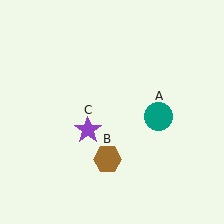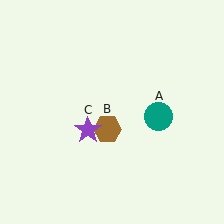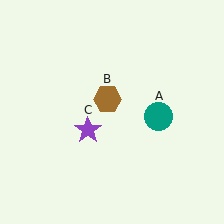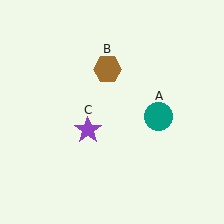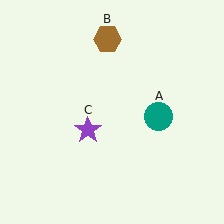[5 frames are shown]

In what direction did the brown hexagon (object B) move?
The brown hexagon (object B) moved up.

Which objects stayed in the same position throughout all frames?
Teal circle (object A) and purple star (object C) remained stationary.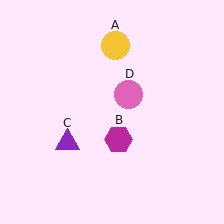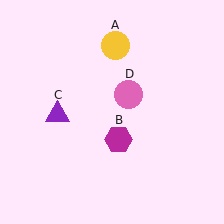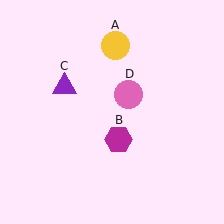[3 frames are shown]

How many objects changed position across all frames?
1 object changed position: purple triangle (object C).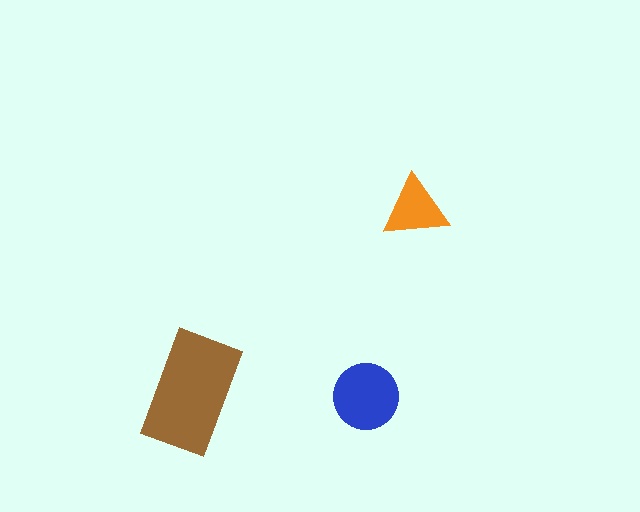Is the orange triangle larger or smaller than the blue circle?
Smaller.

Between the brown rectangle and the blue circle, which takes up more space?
The brown rectangle.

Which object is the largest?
The brown rectangle.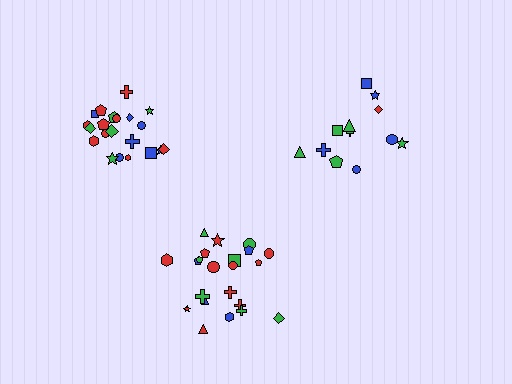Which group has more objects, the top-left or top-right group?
The top-left group.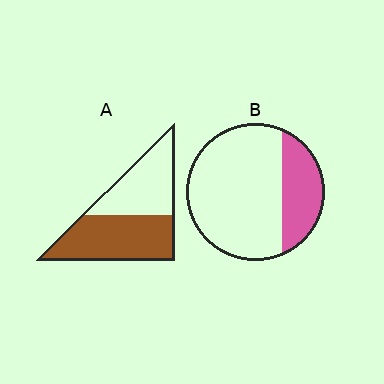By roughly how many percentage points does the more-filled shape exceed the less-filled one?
By roughly 30 percentage points (A over B).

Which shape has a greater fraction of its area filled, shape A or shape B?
Shape A.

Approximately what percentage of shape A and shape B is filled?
A is approximately 55% and B is approximately 25%.